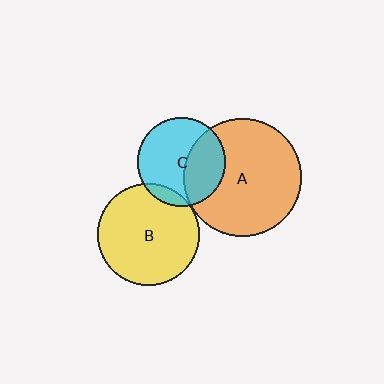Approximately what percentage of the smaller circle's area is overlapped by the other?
Approximately 35%.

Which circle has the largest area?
Circle A (orange).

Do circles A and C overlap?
Yes.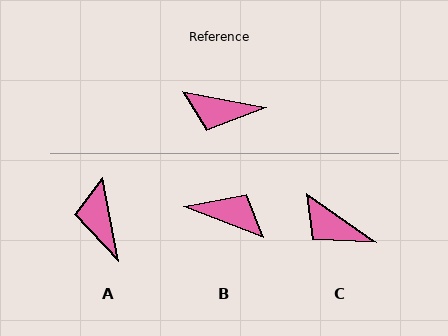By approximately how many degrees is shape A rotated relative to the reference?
Approximately 68 degrees clockwise.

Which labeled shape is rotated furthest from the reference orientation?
B, about 169 degrees away.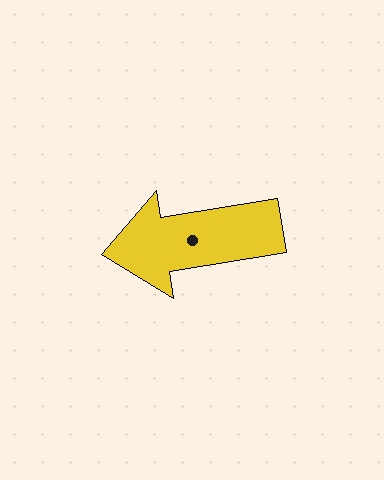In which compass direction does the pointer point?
West.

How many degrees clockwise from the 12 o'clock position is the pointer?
Approximately 261 degrees.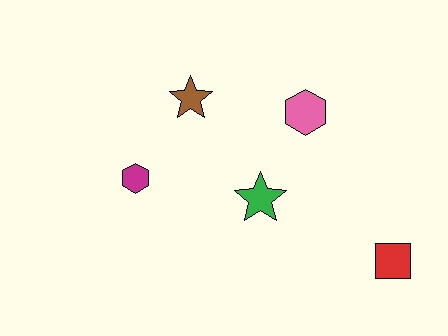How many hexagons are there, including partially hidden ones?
There are 2 hexagons.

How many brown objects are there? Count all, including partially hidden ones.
There is 1 brown object.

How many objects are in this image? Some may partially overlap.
There are 5 objects.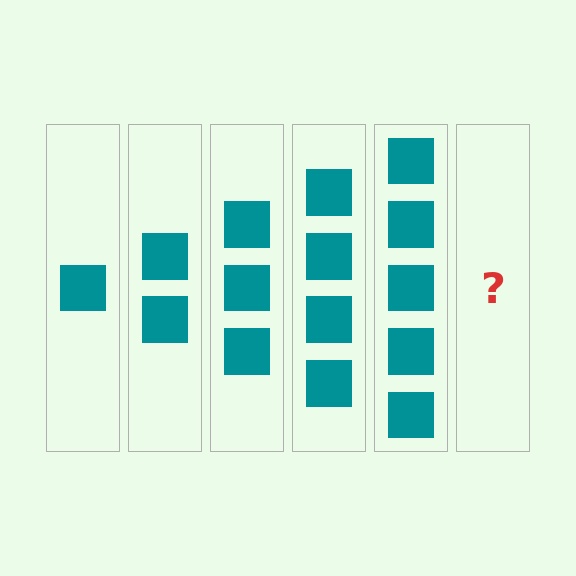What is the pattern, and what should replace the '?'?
The pattern is that each step adds one more square. The '?' should be 6 squares.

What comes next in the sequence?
The next element should be 6 squares.